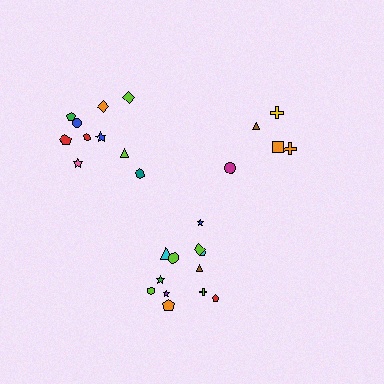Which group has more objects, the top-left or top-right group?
The top-left group.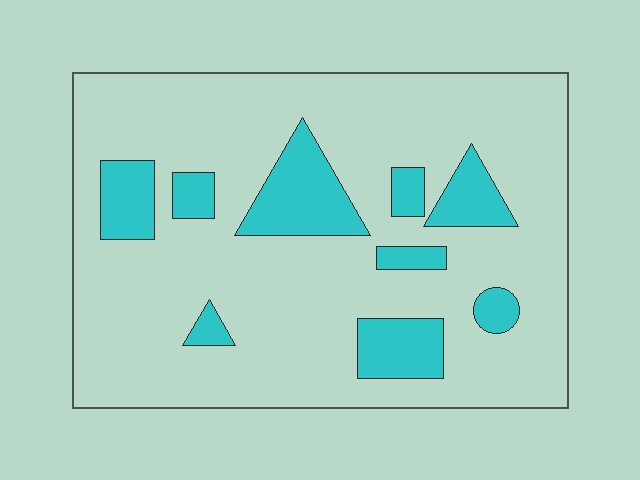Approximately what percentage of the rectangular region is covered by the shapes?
Approximately 20%.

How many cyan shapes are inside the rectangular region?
9.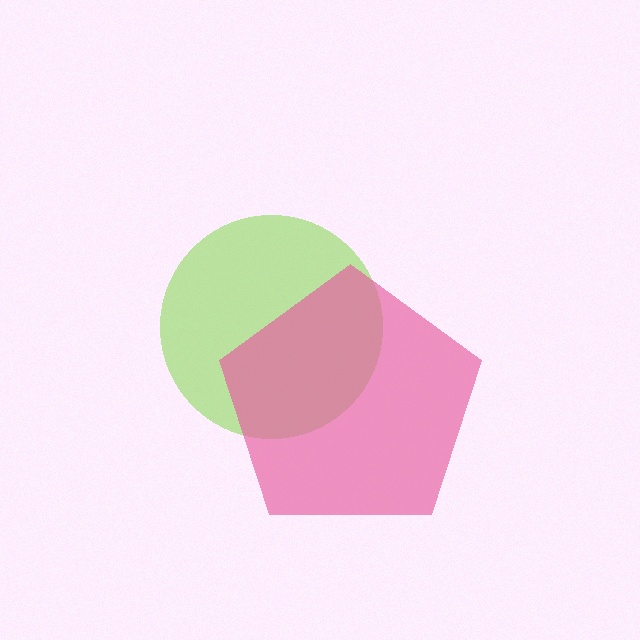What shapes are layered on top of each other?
The layered shapes are: a lime circle, a pink pentagon.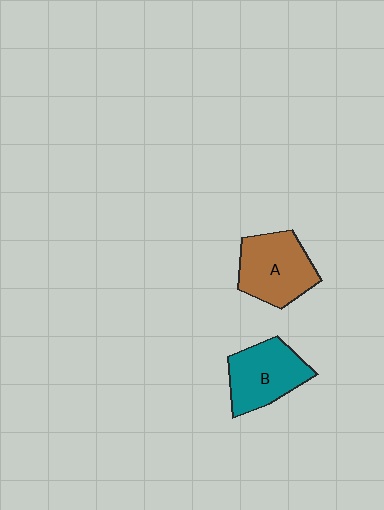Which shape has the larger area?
Shape A (brown).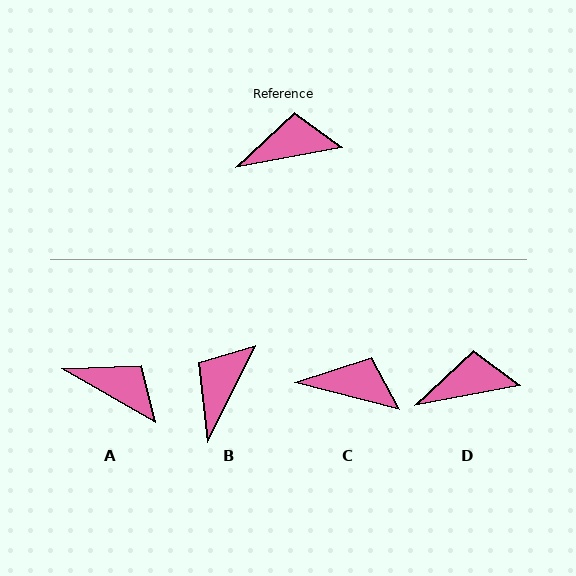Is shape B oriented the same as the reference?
No, it is off by about 54 degrees.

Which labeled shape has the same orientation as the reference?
D.